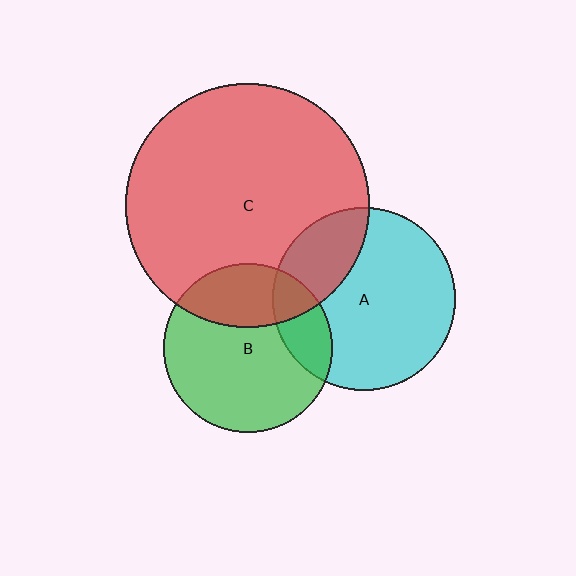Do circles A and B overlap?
Yes.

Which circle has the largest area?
Circle C (red).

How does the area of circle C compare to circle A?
Approximately 1.8 times.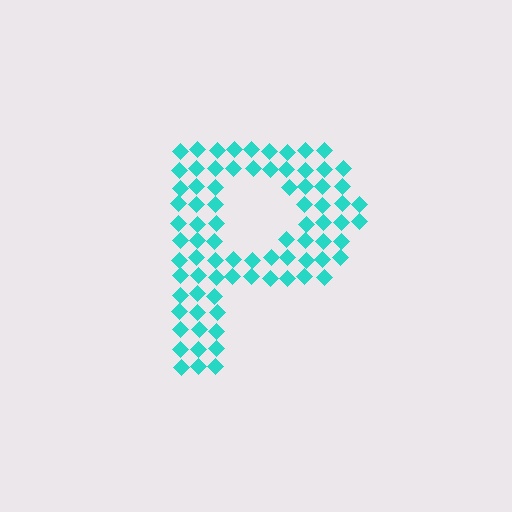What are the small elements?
The small elements are diamonds.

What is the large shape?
The large shape is the letter P.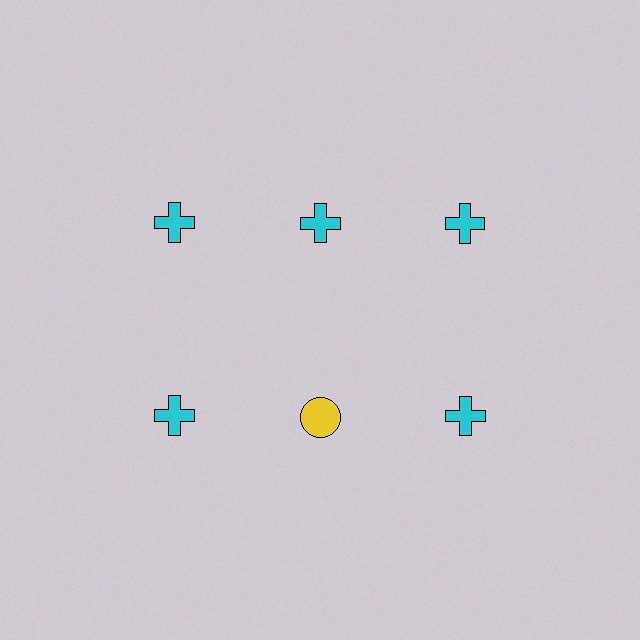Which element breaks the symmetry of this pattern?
The yellow circle in the second row, second from left column breaks the symmetry. All other shapes are cyan crosses.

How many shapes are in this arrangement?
There are 6 shapes arranged in a grid pattern.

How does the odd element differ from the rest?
It differs in both color (yellow instead of cyan) and shape (circle instead of cross).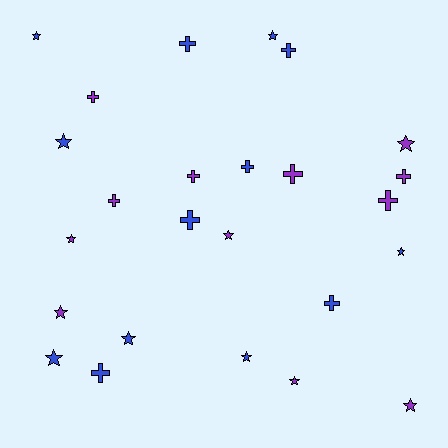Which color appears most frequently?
Blue, with 13 objects.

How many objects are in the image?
There are 25 objects.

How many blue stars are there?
There are 7 blue stars.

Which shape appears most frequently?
Star, with 13 objects.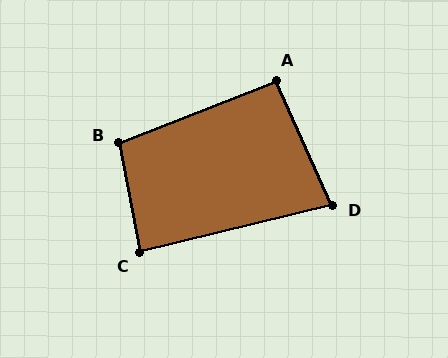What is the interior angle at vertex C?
Approximately 87 degrees (approximately right).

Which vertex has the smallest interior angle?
D, at approximately 80 degrees.